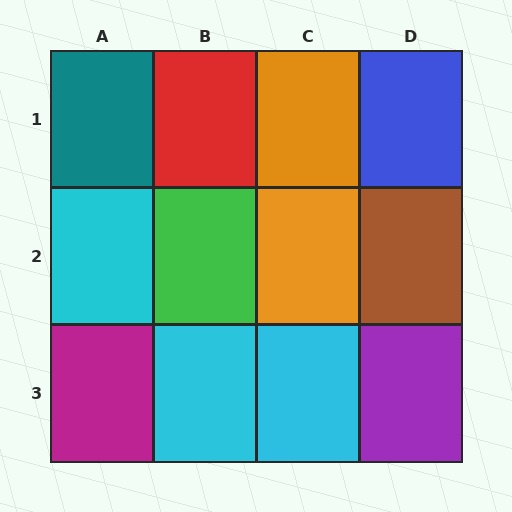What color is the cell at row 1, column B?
Red.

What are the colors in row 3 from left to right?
Magenta, cyan, cyan, purple.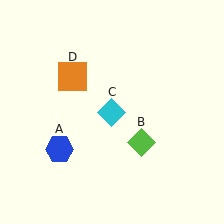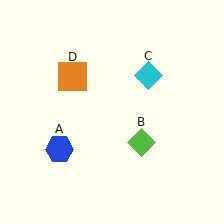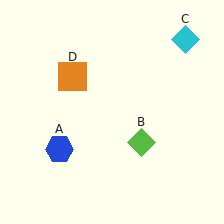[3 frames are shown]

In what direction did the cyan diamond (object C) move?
The cyan diamond (object C) moved up and to the right.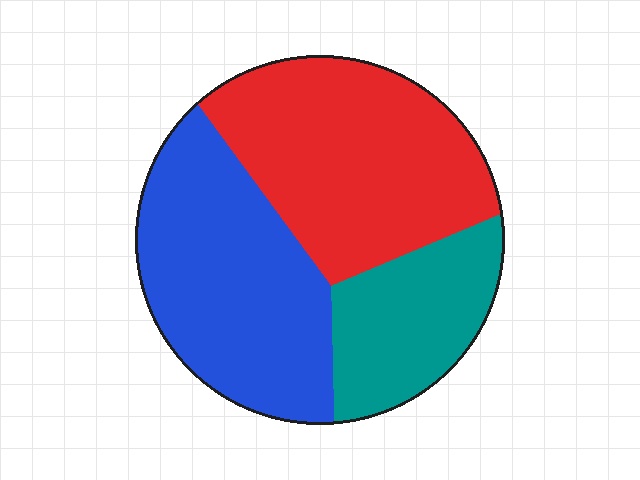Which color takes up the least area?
Teal, at roughly 20%.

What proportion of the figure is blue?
Blue takes up about three eighths (3/8) of the figure.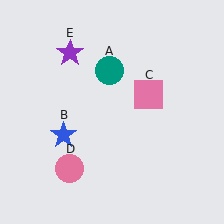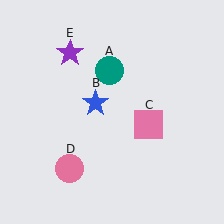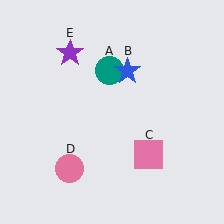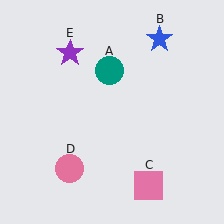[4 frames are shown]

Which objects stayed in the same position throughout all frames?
Teal circle (object A) and pink circle (object D) and purple star (object E) remained stationary.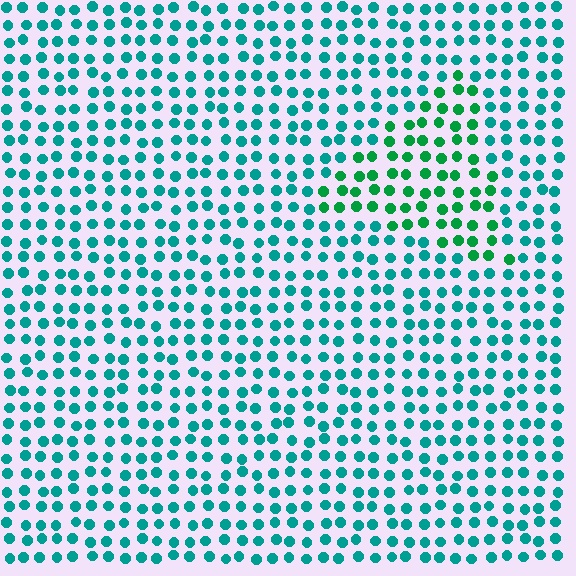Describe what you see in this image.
The image is filled with small teal elements in a uniform arrangement. A triangle-shaped region is visible where the elements are tinted to a slightly different hue, forming a subtle color boundary.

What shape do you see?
I see a triangle.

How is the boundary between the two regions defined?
The boundary is defined purely by a slight shift in hue (about 33 degrees). Spacing, size, and orientation are identical on both sides.